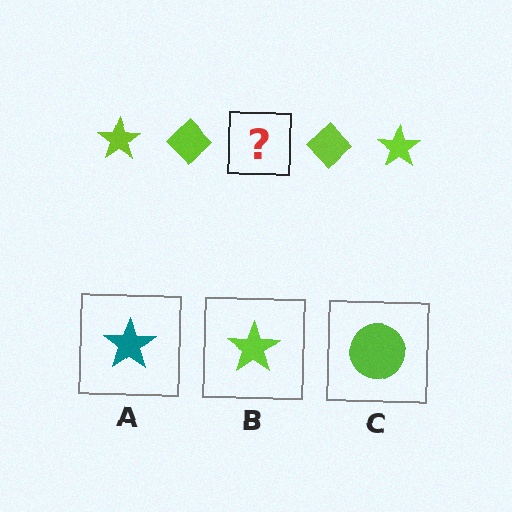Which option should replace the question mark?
Option B.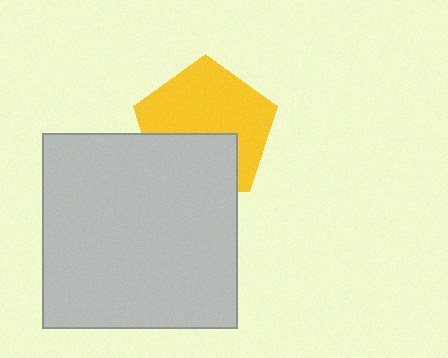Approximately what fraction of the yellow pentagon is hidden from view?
Roughly 36% of the yellow pentagon is hidden behind the light gray rectangle.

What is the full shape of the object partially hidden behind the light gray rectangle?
The partially hidden object is a yellow pentagon.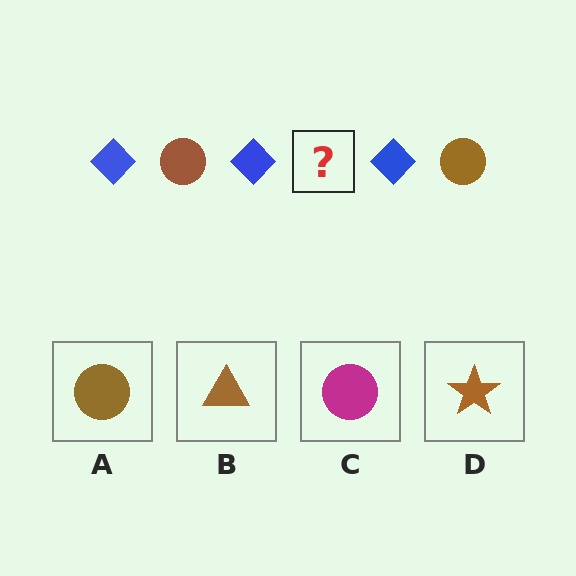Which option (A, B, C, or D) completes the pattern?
A.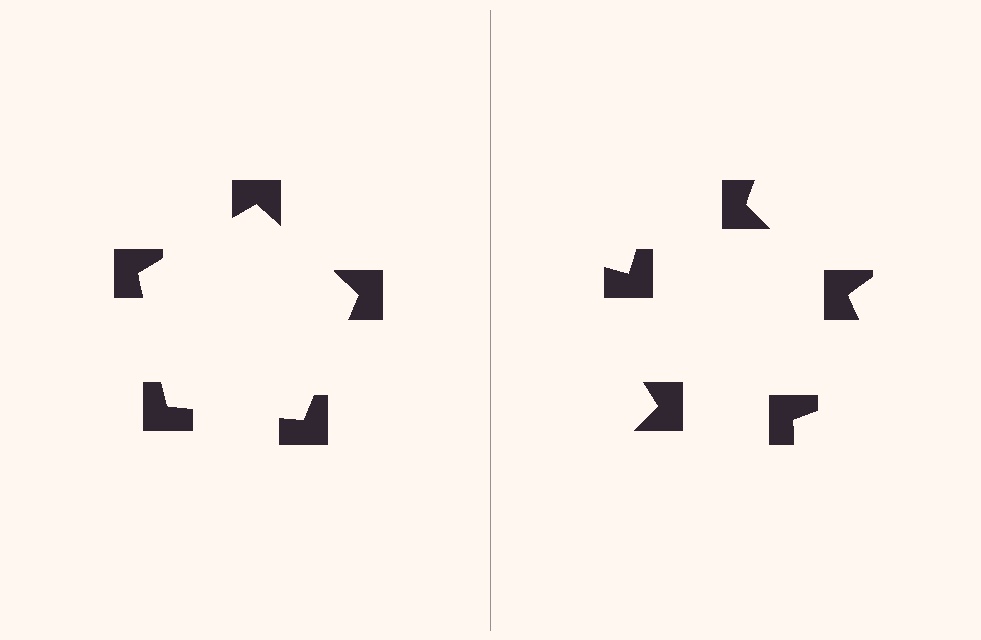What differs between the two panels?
The notched squares are positioned identically on both sides; only the wedge orientations differ. On the left they align to a pentagon; on the right they are misaligned.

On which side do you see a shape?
An illusory pentagon appears on the left side. On the right side the wedge cuts are rotated, so no coherent shape forms.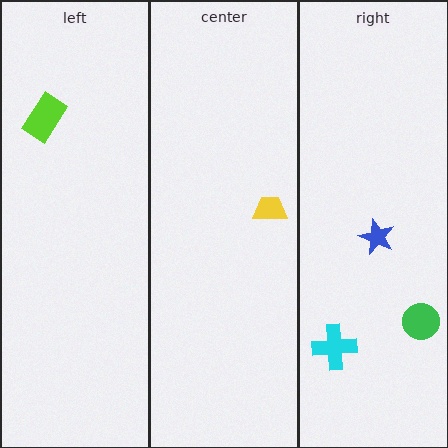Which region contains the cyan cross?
The right region.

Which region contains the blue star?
The right region.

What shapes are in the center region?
The yellow trapezoid.